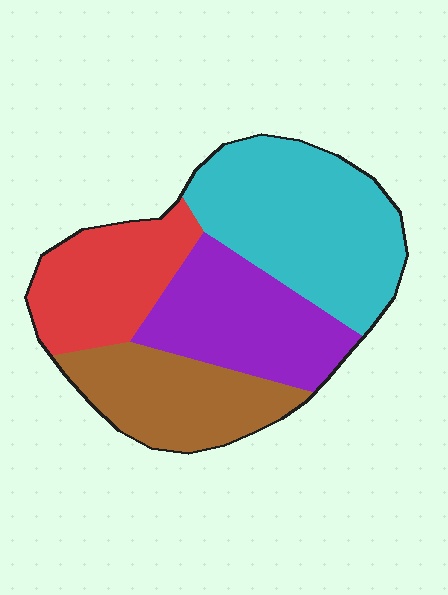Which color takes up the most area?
Cyan, at roughly 35%.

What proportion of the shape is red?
Red covers around 20% of the shape.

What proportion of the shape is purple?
Purple covers around 25% of the shape.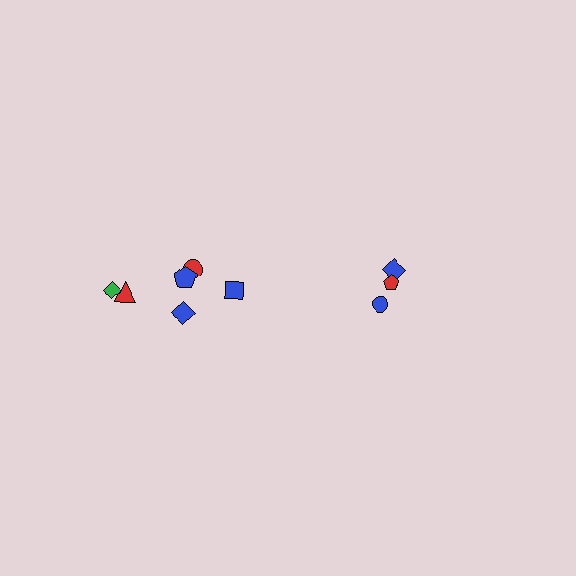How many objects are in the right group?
There are 3 objects.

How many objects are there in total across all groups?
There are 9 objects.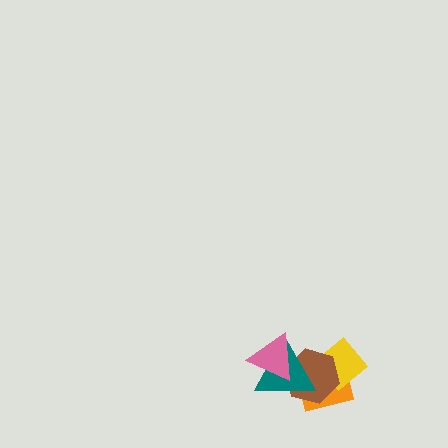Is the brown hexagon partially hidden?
Yes, it is partially covered by another shape.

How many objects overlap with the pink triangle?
2 objects overlap with the pink triangle.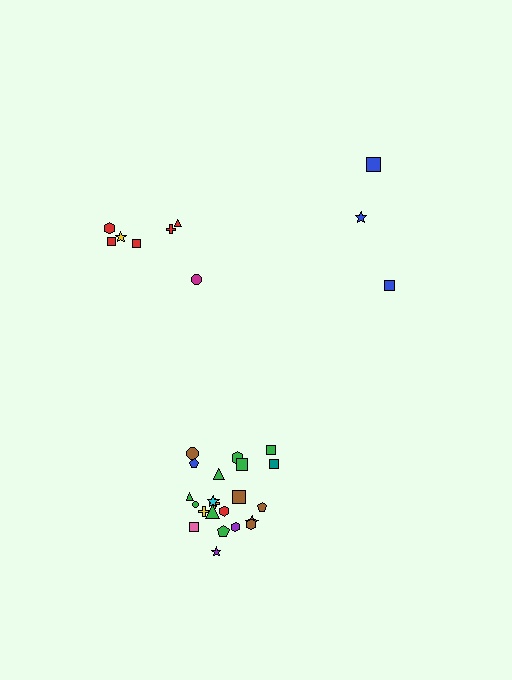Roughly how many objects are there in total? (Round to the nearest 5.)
Roughly 30 objects in total.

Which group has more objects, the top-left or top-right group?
The top-left group.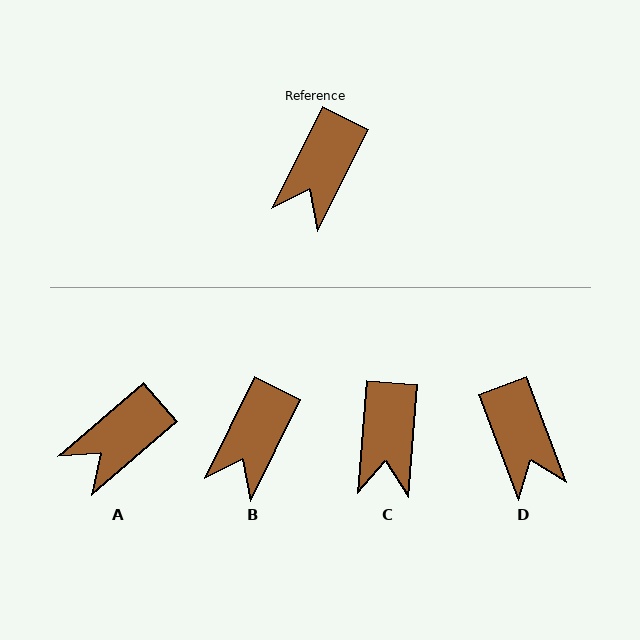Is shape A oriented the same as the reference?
No, it is off by about 23 degrees.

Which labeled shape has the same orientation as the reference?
B.